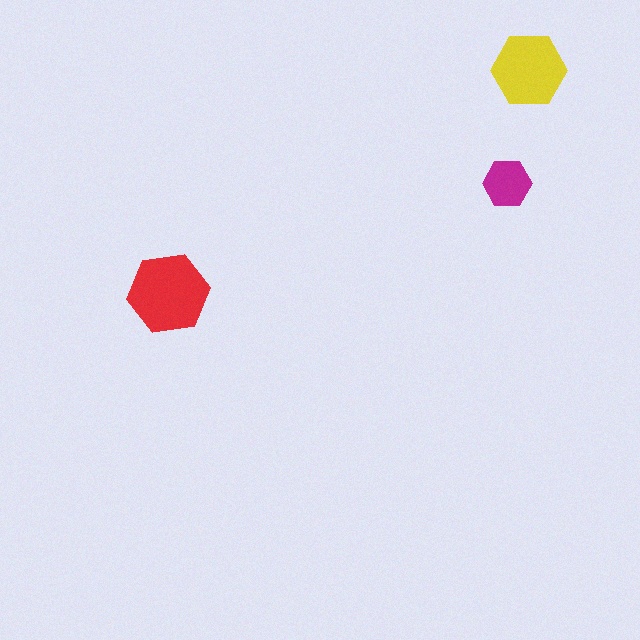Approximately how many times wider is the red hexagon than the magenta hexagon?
About 1.5 times wider.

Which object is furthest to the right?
The yellow hexagon is rightmost.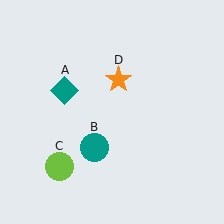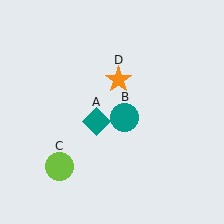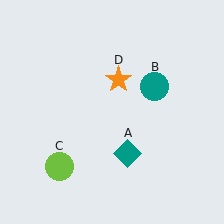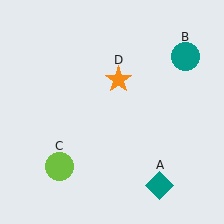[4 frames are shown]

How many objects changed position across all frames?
2 objects changed position: teal diamond (object A), teal circle (object B).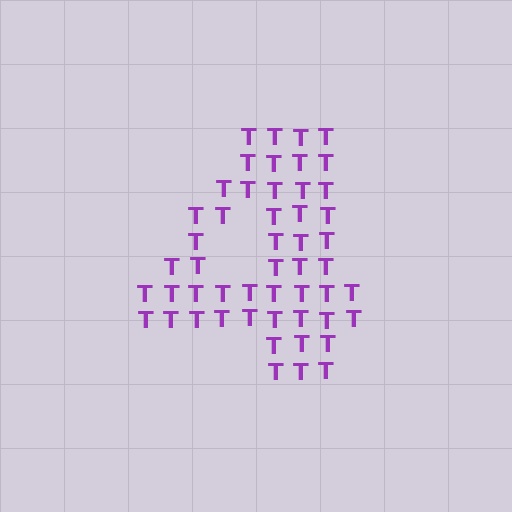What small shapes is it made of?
It is made of small letter T's.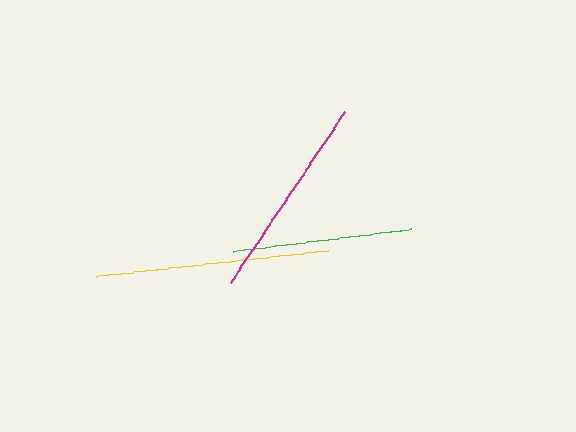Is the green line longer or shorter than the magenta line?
The magenta line is longer than the green line.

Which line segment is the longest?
The yellow line is the longest at approximately 233 pixels.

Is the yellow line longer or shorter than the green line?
The yellow line is longer than the green line.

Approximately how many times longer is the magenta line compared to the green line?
The magenta line is approximately 1.1 times the length of the green line.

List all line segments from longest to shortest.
From longest to shortest: yellow, magenta, green.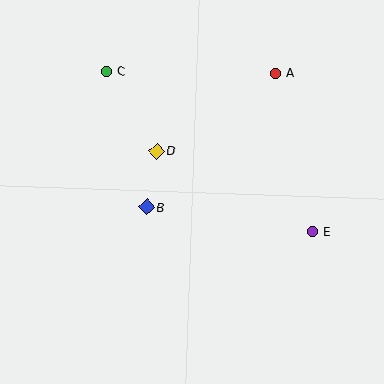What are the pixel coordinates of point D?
Point D is at (157, 151).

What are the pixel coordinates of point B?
Point B is at (147, 207).